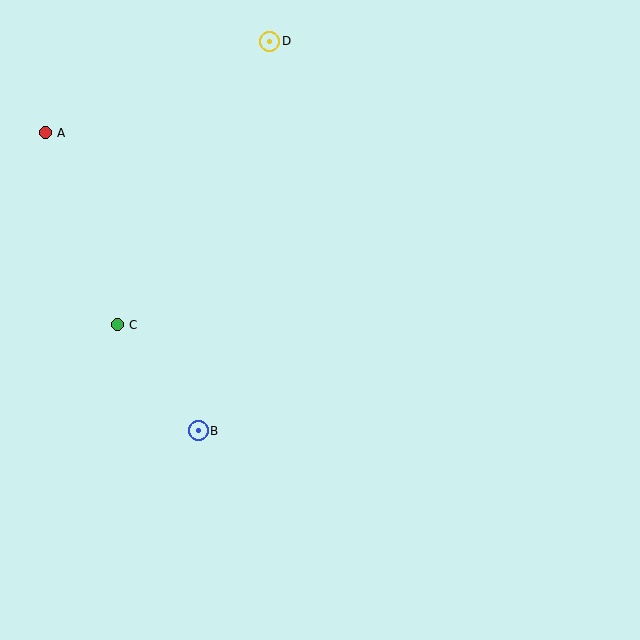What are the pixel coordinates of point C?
Point C is at (117, 325).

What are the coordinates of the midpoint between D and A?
The midpoint between D and A is at (158, 87).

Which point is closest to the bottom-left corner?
Point B is closest to the bottom-left corner.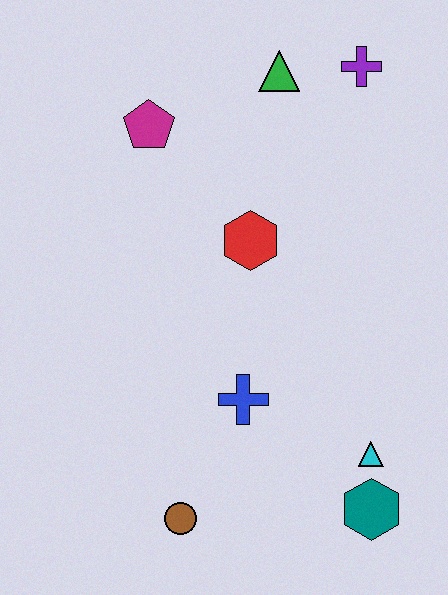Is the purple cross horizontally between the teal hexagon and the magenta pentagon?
Yes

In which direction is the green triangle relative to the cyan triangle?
The green triangle is above the cyan triangle.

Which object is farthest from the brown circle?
The purple cross is farthest from the brown circle.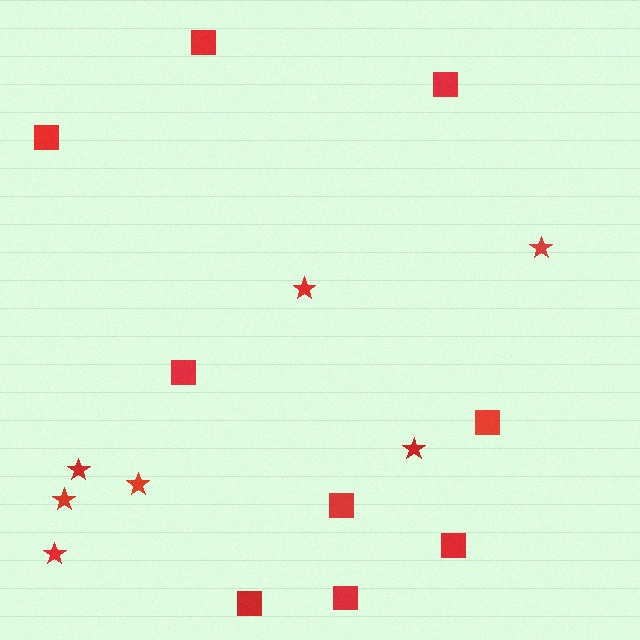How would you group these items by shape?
There are 2 groups: one group of stars (7) and one group of squares (9).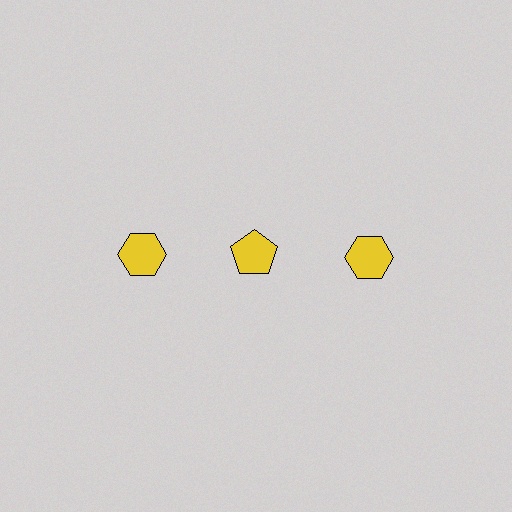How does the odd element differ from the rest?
It has a different shape: pentagon instead of hexagon.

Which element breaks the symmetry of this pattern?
The yellow pentagon in the top row, second from left column breaks the symmetry. All other shapes are yellow hexagons.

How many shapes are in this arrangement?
There are 3 shapes arranged in a grid pattern.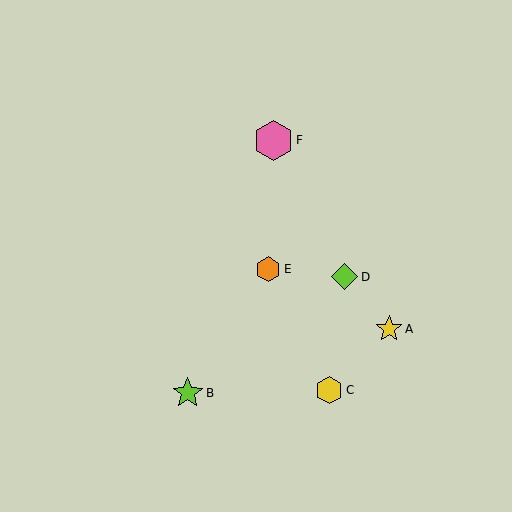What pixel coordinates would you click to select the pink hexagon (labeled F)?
Click at (274, 140) to select the pink hexagon F.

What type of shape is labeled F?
Shape F is a pink hexagon.